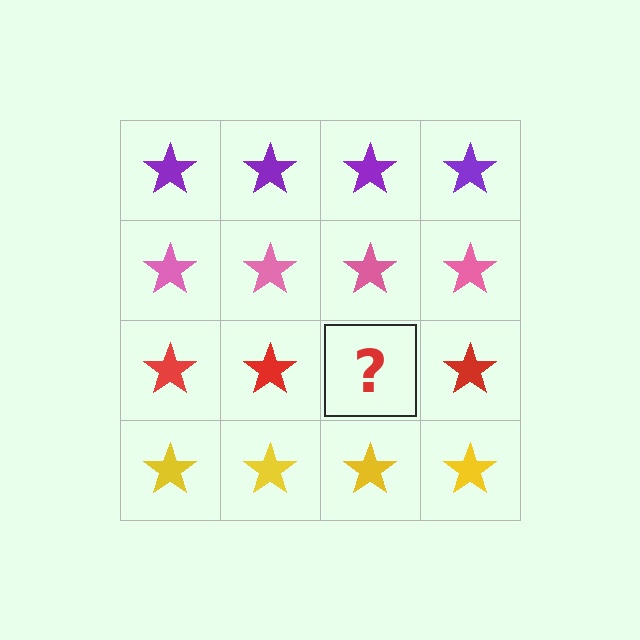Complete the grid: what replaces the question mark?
The question mark should be replaced with a red star.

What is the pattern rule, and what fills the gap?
The rule is that each row has a consistent color. The gap should be filled with a red star.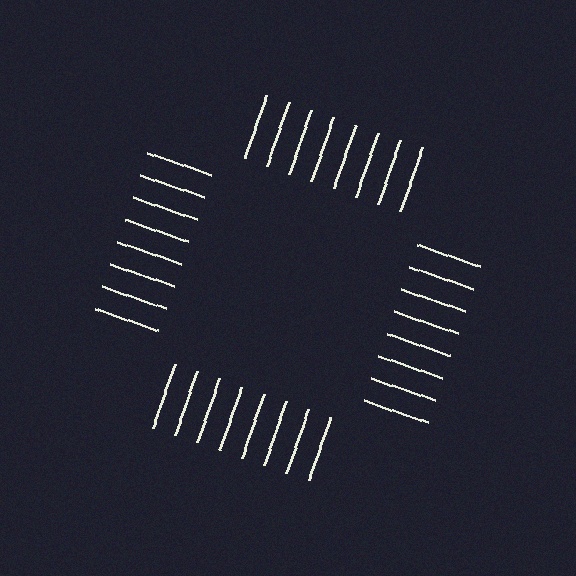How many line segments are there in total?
32 — 8 along each of the 4 edges.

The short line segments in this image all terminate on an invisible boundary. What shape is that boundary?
An illusory square — the line segments terminate on its edges but no continuous stroke is drawn.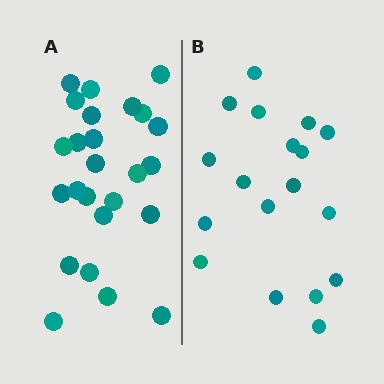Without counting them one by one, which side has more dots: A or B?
Region A (the left region) has more dots.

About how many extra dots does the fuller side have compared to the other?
Region A has roughly 8 or so more dots than region B.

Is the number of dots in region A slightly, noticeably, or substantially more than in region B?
Region A has noticeably more, but not dramatically so. The ratio is roughly 1.4 to 1.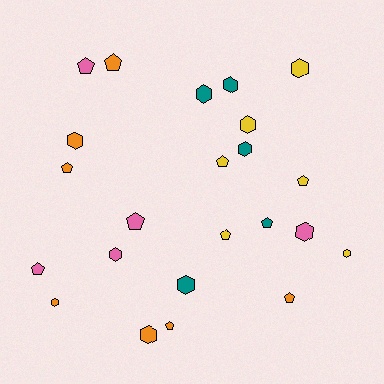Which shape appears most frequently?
Hexagon, with 12 objects.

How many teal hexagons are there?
There are 4 teal hexagons.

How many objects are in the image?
There are 23 objects.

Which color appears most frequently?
Orange, with 7 objects.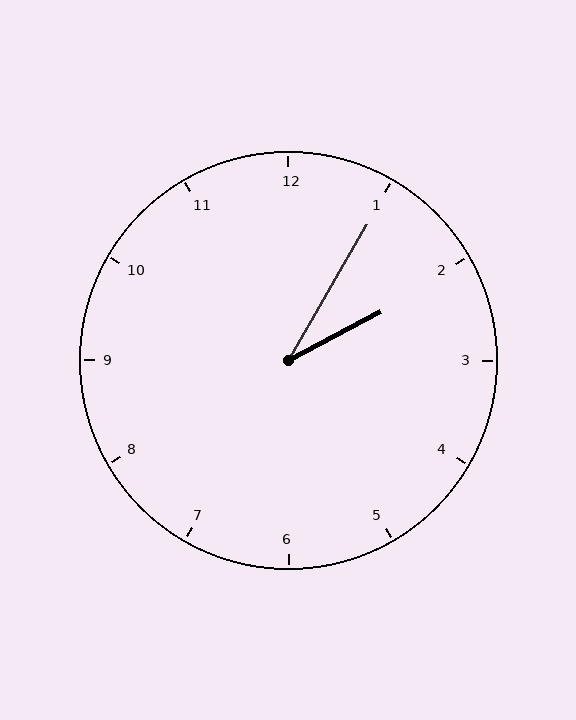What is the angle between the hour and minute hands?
Approximately 32 degrees.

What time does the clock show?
2:05.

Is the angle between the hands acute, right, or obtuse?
It is acute.